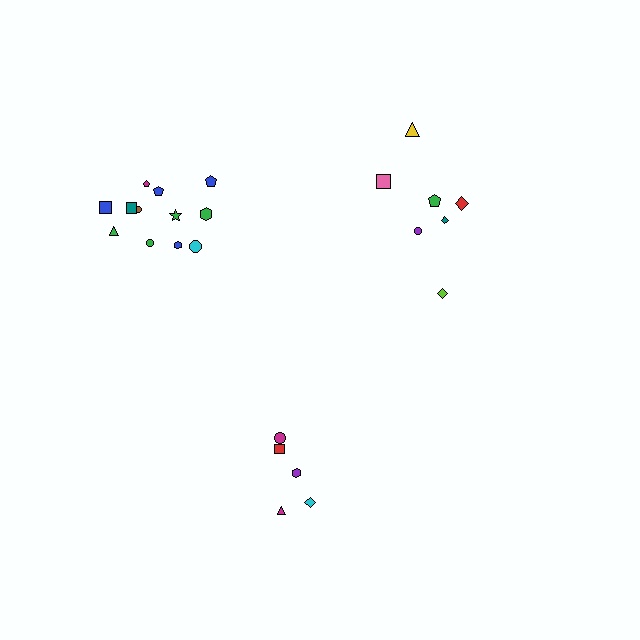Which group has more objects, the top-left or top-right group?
The top-left group.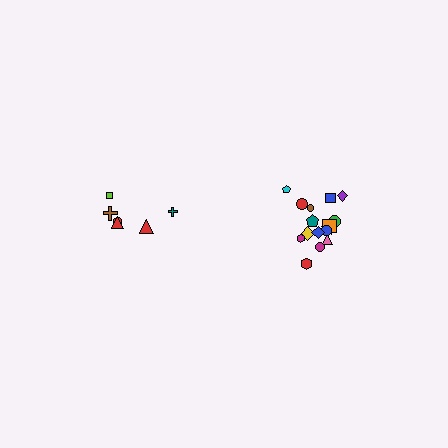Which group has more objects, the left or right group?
The right group.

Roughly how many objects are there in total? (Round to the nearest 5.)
Roughly 25 objects in total.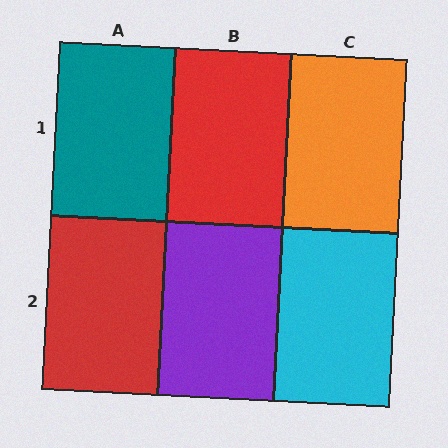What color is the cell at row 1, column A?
Teal.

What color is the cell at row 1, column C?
Orange.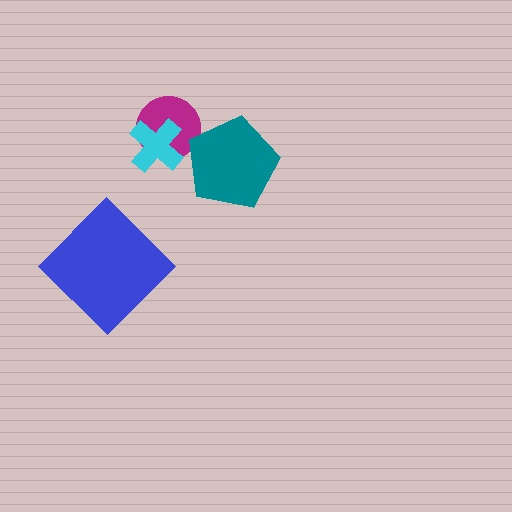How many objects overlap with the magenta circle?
1 object overlaps with the magenta circle.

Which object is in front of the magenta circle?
The cyan cross is in front of the magenta circle.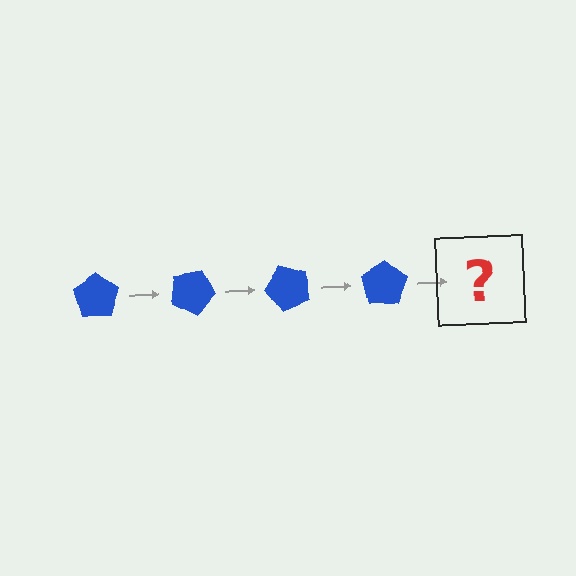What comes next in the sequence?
The next element should be a blue pentagon rotated 100 degrees.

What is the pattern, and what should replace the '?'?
The pattern is that the pentagon rotates 25 degrees each step. The '?' should be a blue pentagon rotated 100 degrees.